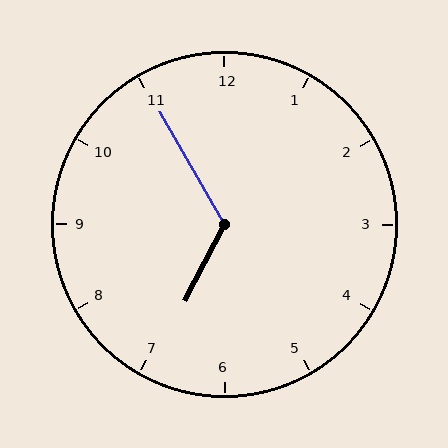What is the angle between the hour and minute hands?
Approximately 122 degrees.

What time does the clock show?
6:55.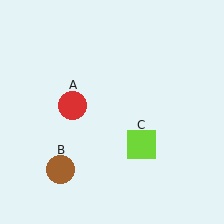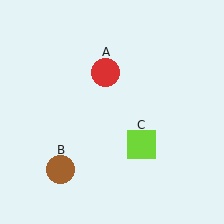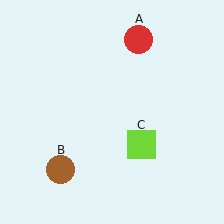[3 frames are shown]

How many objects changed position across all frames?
1 object changed position: red circle (object A).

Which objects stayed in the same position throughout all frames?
Brown circle (object B) and lime square (object C) remained stationary.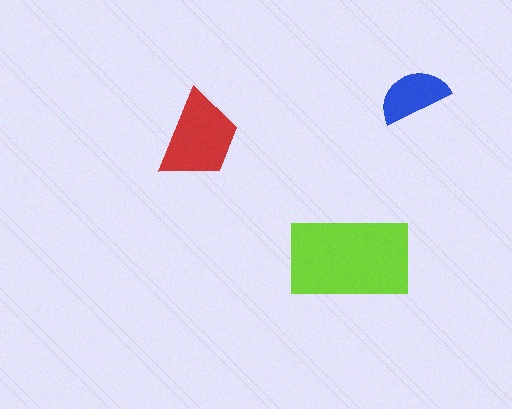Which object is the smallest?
The blue semicircle.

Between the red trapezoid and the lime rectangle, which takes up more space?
The lime rectangle.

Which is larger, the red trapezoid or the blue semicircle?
The red trapezoid.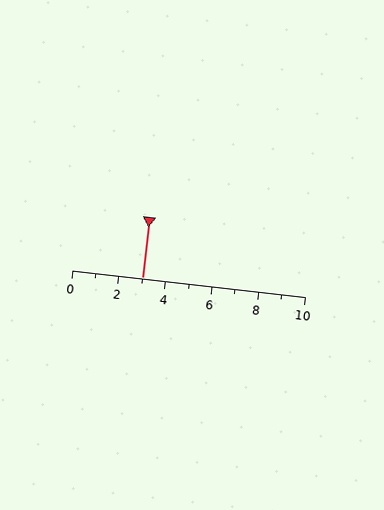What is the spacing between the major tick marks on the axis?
The major ticks are spaced 2 apart.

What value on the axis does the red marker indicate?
The marker indicates approximately 3.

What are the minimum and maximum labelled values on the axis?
The axis runs from 0 to 10.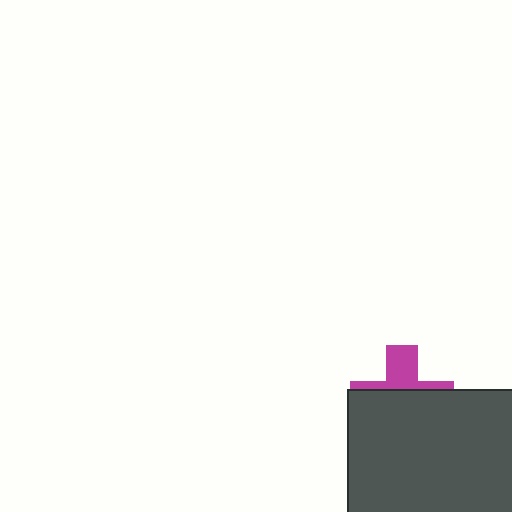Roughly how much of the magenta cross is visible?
A small part of it is visible (roughly 36%).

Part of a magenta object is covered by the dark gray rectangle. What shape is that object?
It is a cross.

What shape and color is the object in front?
The object in front is a dark gray rectangle.